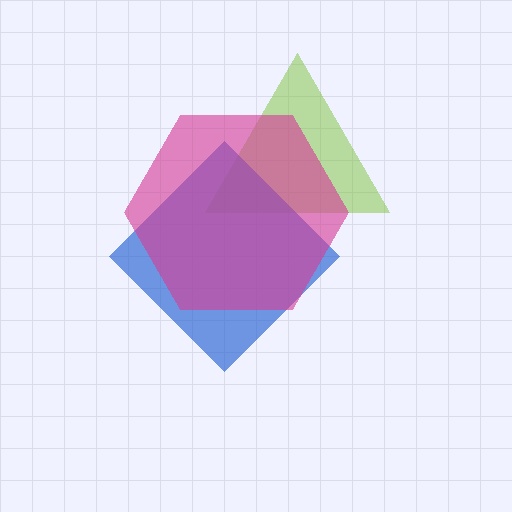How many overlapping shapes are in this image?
There are 3 overlapping shapes in the image.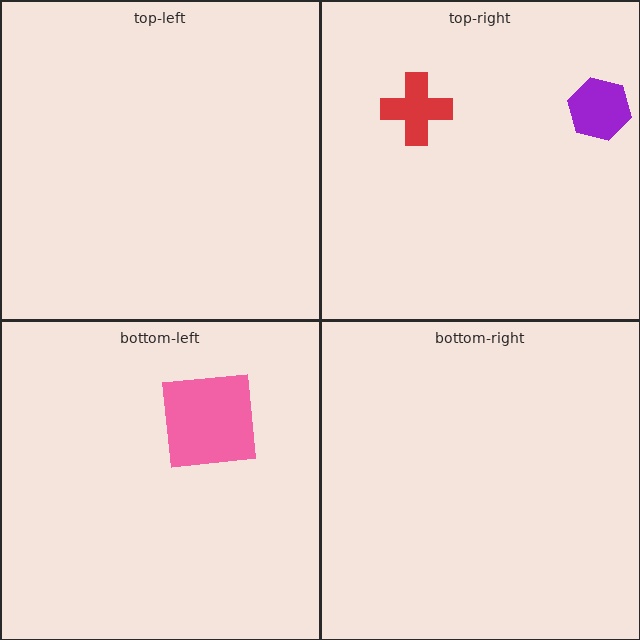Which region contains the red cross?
The top-right region.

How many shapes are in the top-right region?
2.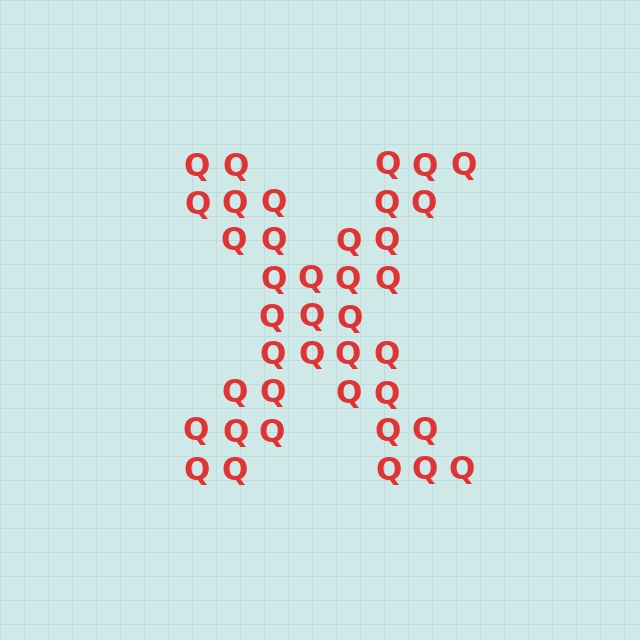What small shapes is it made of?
It is made of small letter Q's.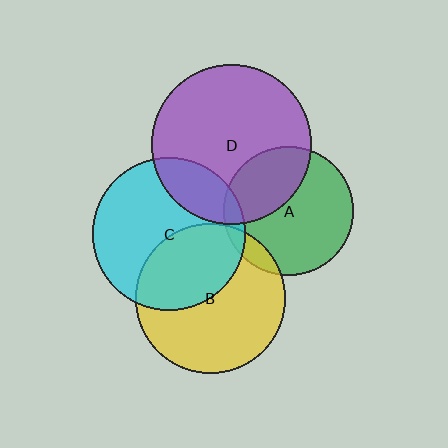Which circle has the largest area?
Circle D (purple).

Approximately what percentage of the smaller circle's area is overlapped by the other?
Approximately 5%.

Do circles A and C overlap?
Yes.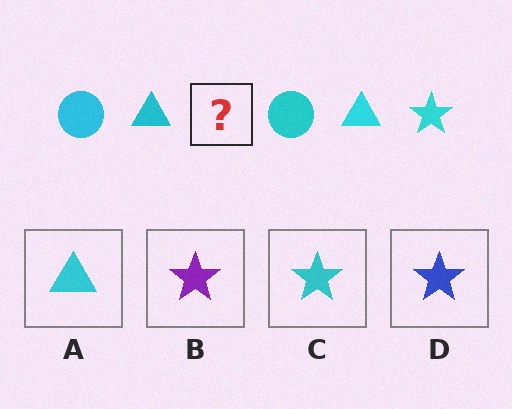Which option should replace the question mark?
Option C.